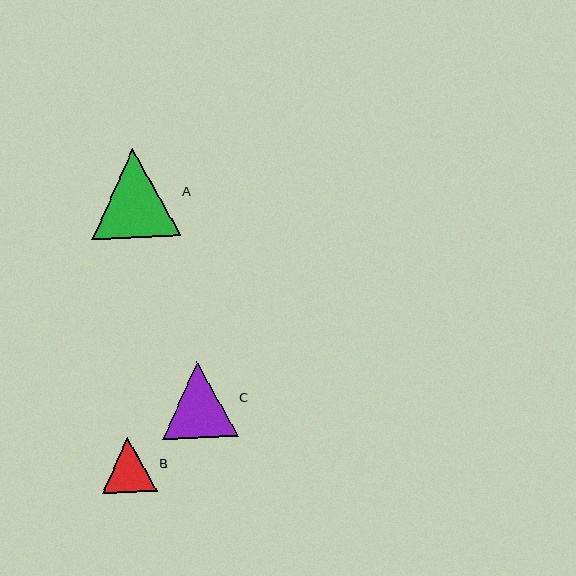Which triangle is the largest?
Triangle A is the largest with a size of approximately 89 pixels.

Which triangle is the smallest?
Triangle B is the smallest with a size of approximately 55 pixels.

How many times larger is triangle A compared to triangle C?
Triangle A is approximately 1.2 times the size of triangle C.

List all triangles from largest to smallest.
From largest to smallest: A, C, B.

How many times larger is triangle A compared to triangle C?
Triangle A is approximately 1.2 times the size of triangle C.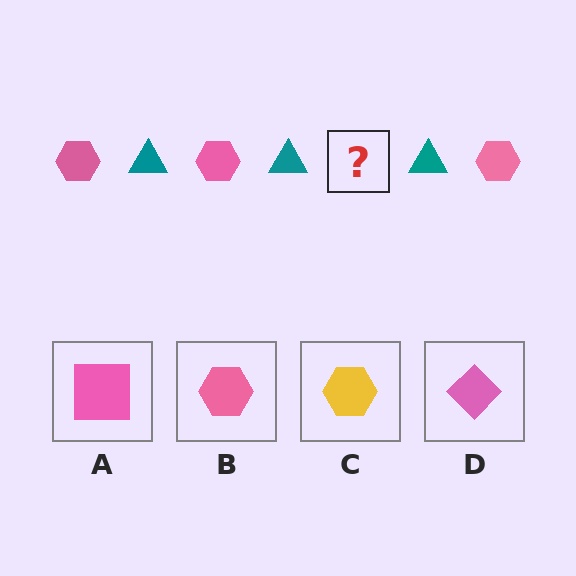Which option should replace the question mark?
Option B.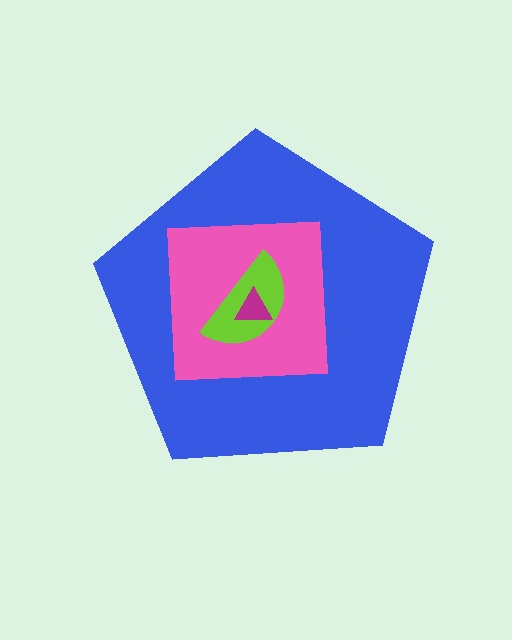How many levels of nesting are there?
4.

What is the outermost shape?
The blue pentagon.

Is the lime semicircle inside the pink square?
Yes.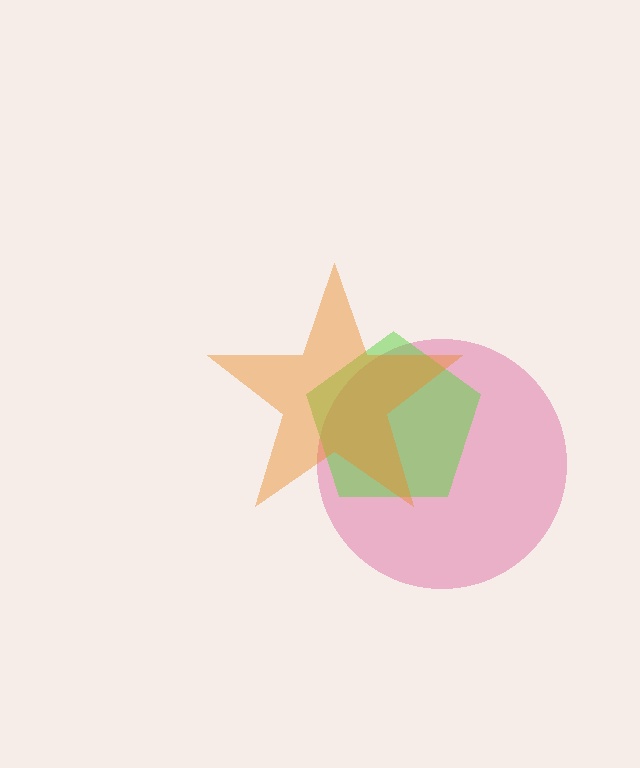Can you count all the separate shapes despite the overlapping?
Yes, there are 3 separate shapes.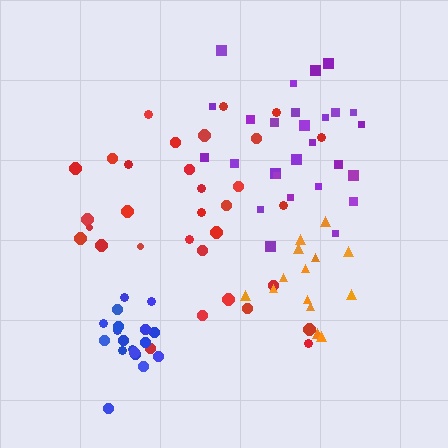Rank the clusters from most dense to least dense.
blue, orange, purple, red.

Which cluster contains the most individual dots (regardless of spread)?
Red (32).